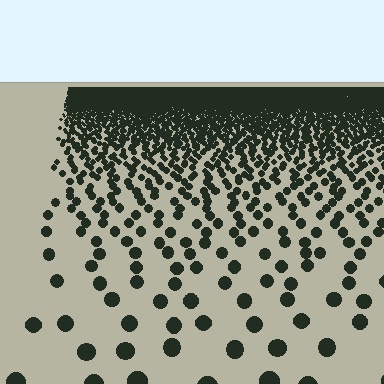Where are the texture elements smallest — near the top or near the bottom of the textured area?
Near the top.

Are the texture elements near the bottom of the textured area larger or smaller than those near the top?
Larger. Near the bottom, elements are closer to the viewer and appear at a bigger on-screen size.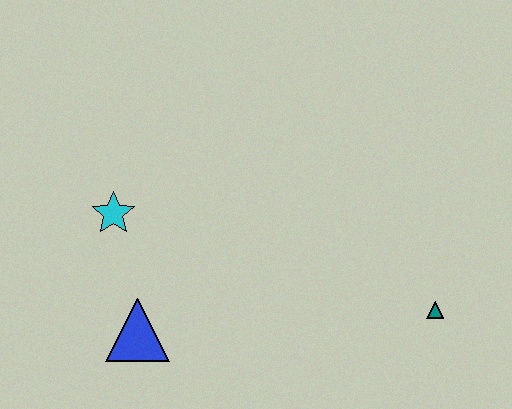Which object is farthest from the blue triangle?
The teal triangle is farthest from the blue triangle.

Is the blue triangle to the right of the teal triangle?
No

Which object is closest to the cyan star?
The blue triangle is closest to the cyan star.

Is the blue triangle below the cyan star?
Yes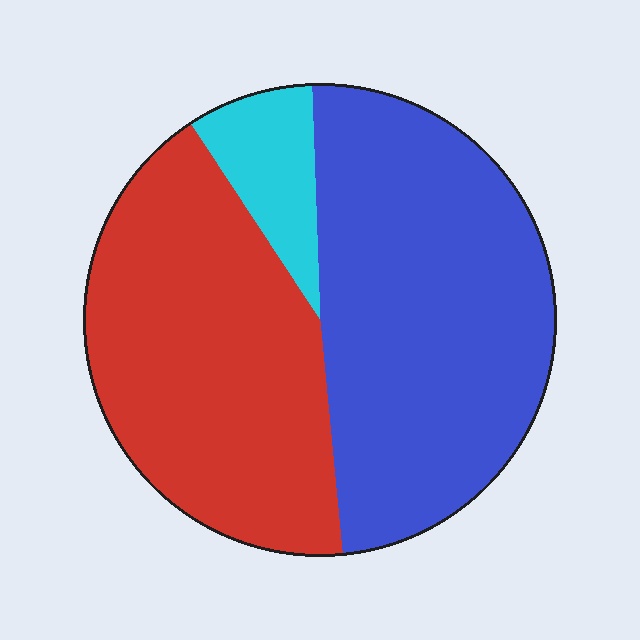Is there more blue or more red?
Blue.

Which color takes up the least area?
Cyan, at roughly 10%.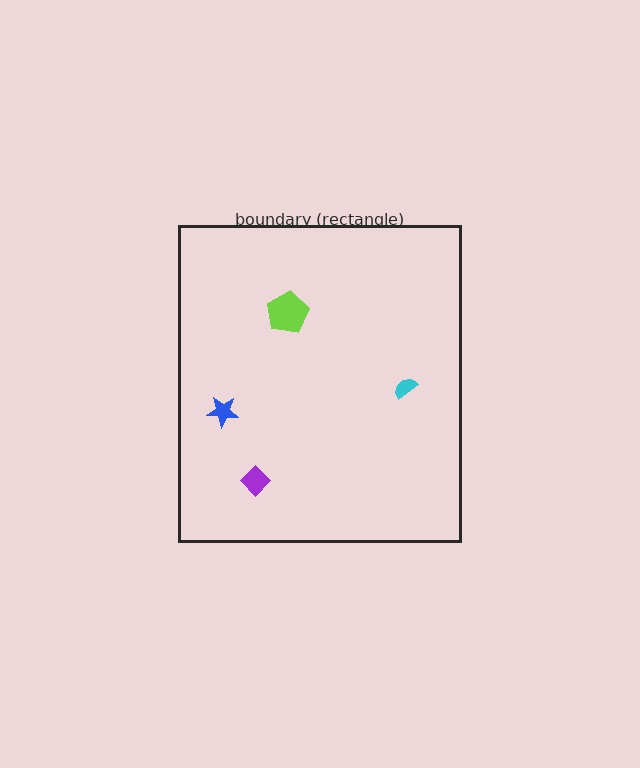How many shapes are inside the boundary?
4 inside, 0 outside.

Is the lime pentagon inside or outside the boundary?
Inside.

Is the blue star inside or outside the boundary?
Inside.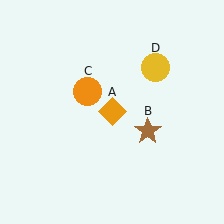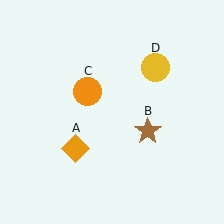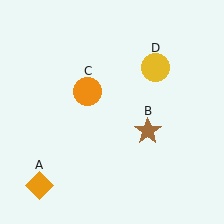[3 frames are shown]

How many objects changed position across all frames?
1 object changed position: orange diamond (object A).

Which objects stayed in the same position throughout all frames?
Brown star (object B) and orange circle (object C) and yellow circle (object D) remained stationary.